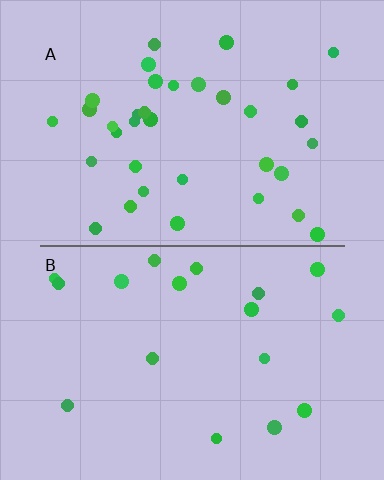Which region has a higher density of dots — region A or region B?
A (the top).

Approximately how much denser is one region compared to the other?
Approximately 1.9× — region A over region B.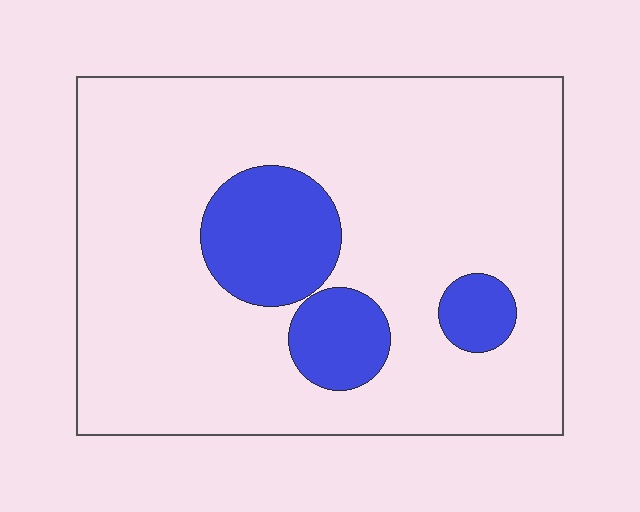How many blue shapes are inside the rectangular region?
3.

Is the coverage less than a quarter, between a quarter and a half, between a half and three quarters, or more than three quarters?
Less than a quarter.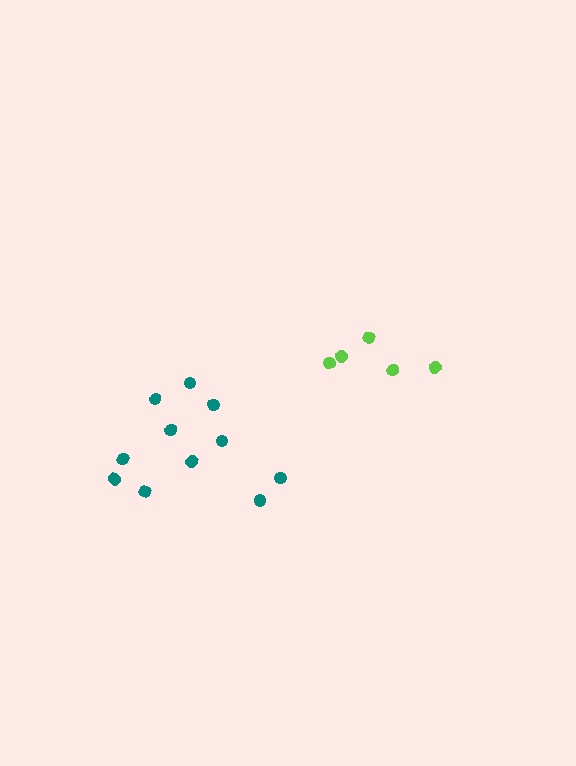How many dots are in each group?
Group 1: 5 dots, Group 2: 11 dots (16 total).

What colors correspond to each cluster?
The clusters are colored: lime, teal.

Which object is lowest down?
The teal cluster is bottommost.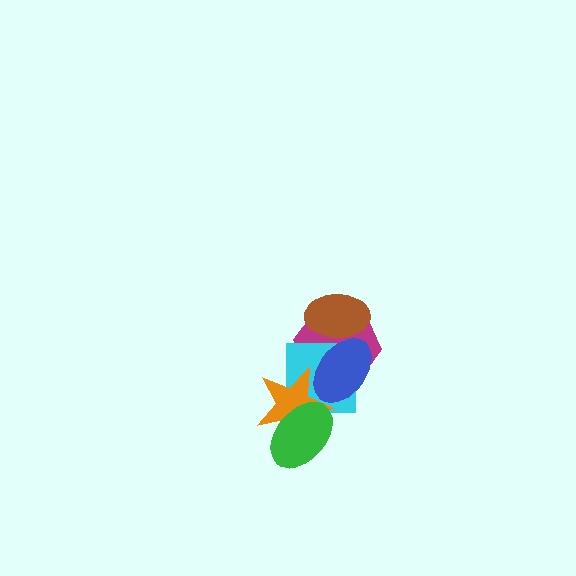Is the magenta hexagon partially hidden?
Yes, it is partially covered by another shape.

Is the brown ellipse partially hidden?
No, no other shape covers it.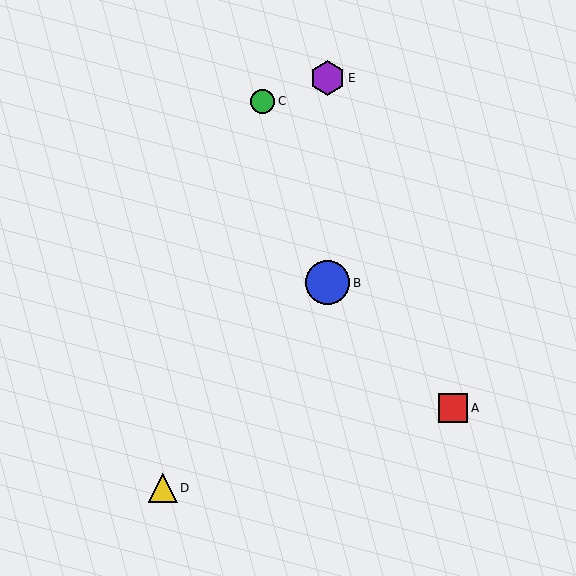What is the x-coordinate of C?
Object C is at x≈263.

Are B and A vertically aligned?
No, B is at x≈328 and A is at x≈453.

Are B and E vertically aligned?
Yes, both are at x≈328.